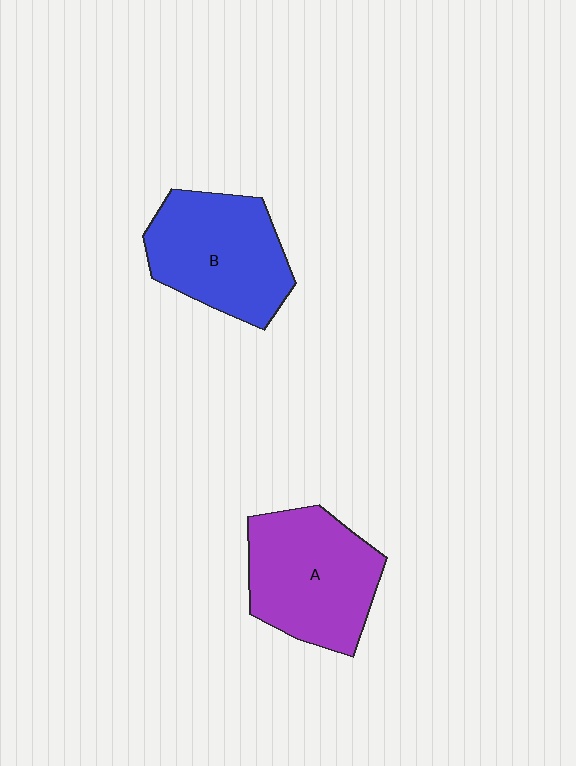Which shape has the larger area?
Shape A (purple).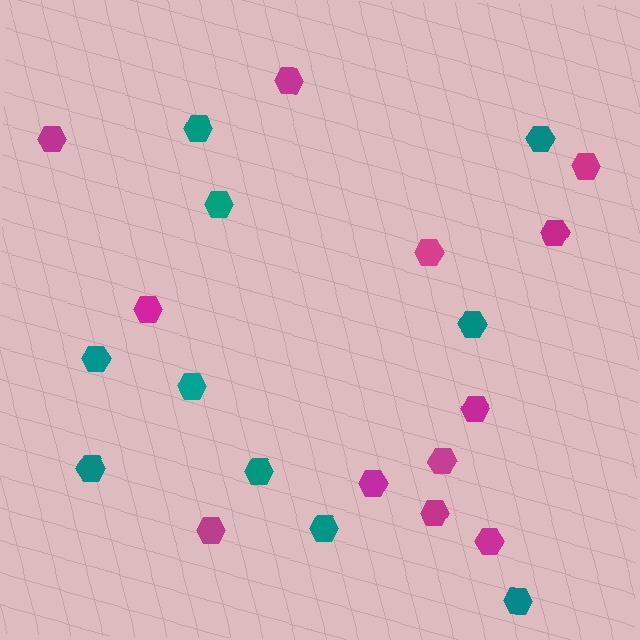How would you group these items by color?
There are 2 groups: one group of magenta hexagons (12) and one group of teal hexagons (10).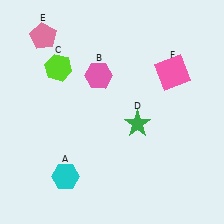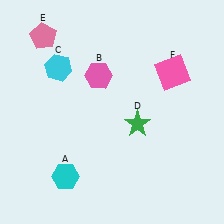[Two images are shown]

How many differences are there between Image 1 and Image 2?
There is 1 difference between the two images.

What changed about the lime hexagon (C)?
In Image 1, C is lime. In Image 2, it changed to cyan.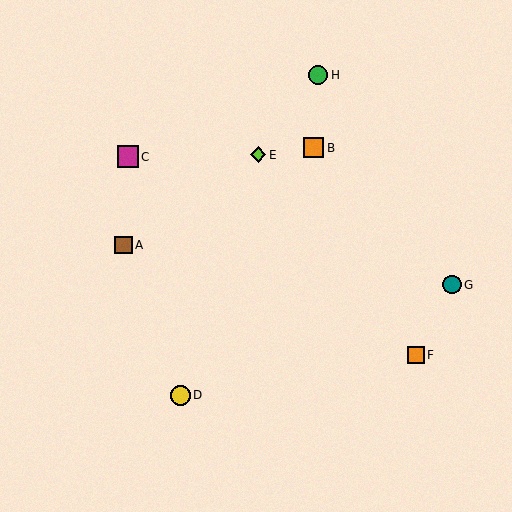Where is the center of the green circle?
The center of the green circle is at (318, 75).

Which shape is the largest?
The magenta square (labeled C) is the largest.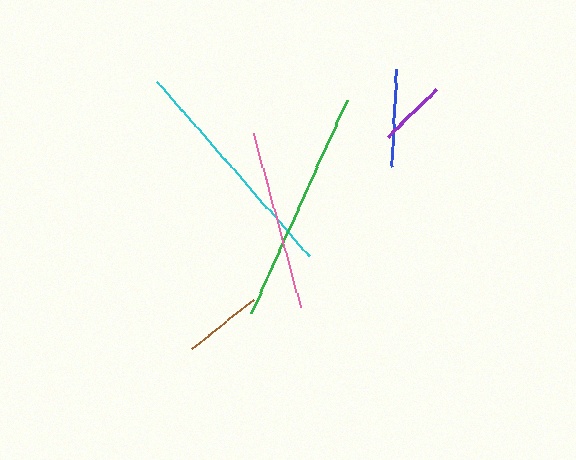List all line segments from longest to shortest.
From longest to shortest: green, cyan, pink, blue, brown, purple.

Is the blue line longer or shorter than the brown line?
The blue line is longer than the brown line.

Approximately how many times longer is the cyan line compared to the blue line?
The cyan line is approximately 2.4 times the length of the blue line.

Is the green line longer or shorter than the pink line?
The green line is longer than the pink line.